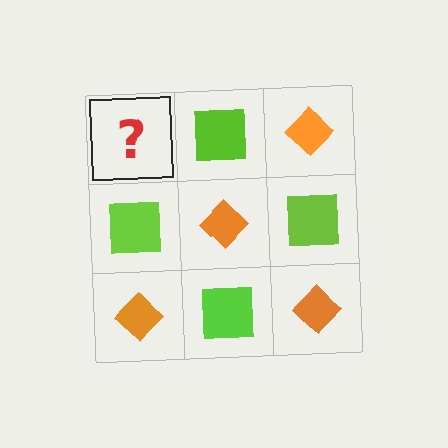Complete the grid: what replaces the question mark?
The question mark should be replaced with an orange diamond.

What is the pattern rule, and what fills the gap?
The rule is that it alternates orange diamond and lime square in a checkerboard pattern. The gap should be filled with an orange diamond.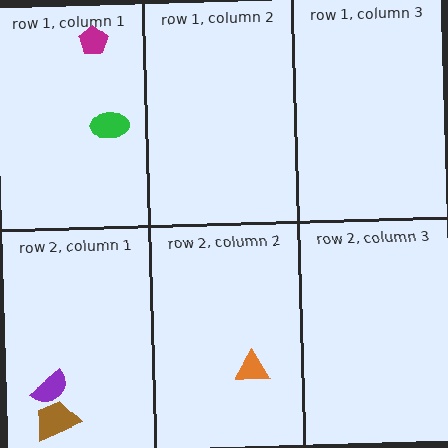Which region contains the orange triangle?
The row 2, column 2 region.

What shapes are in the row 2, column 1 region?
The brown trapezoid, the purple semicircle.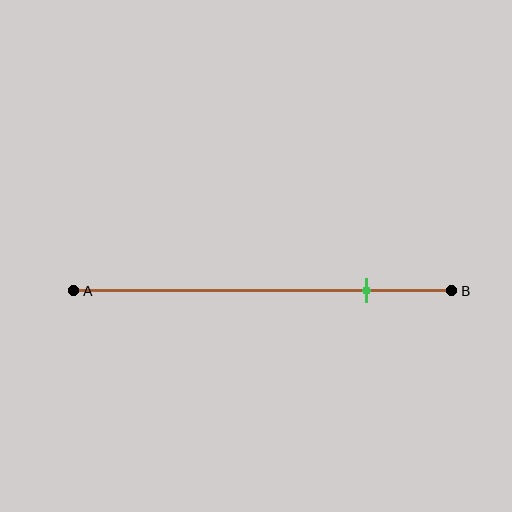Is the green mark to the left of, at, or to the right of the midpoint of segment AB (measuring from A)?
The green mark is to the right of the midpoint of segment AB.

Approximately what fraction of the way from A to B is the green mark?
The green mark is approximately 75% of the way from A to B.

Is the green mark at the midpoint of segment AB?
No, the mark is at about 75% from A, not at the 50% midpoint.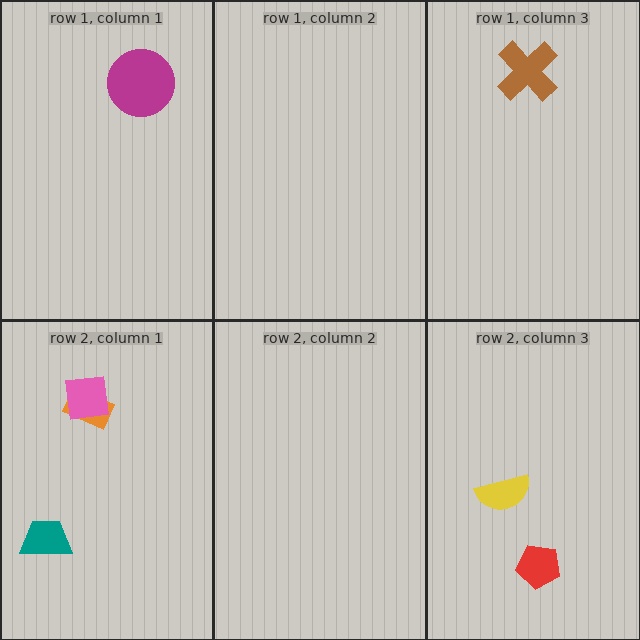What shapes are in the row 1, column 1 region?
The magenta circle.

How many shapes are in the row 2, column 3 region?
2.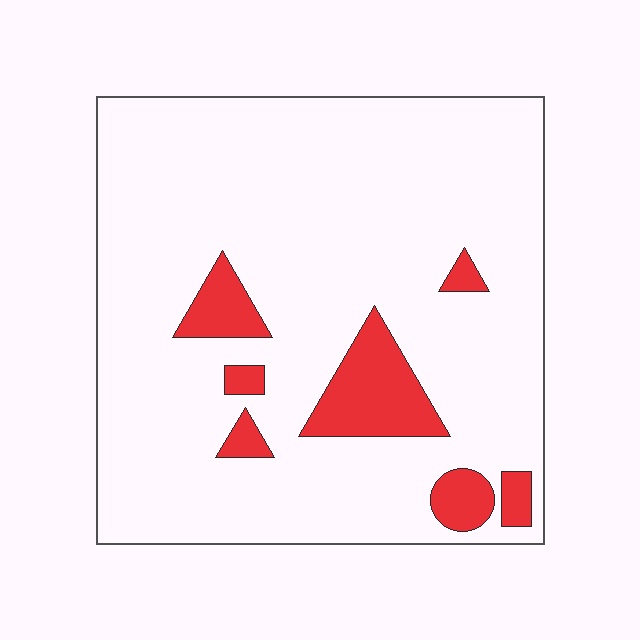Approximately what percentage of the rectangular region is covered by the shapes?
Approximately 10%.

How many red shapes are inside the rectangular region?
7.